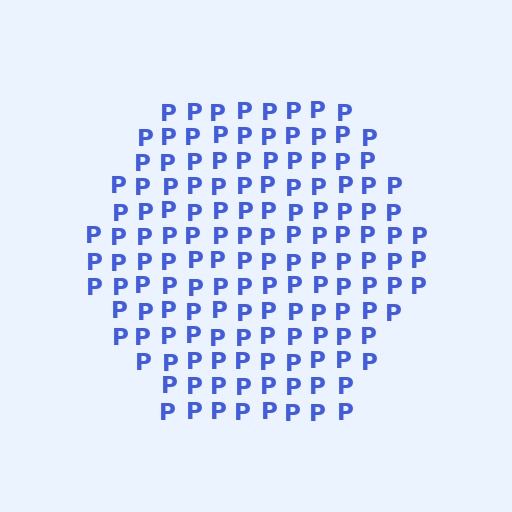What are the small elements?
The small elements are letter P's.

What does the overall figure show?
The overall figure shows a hexagon.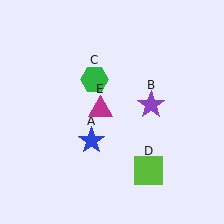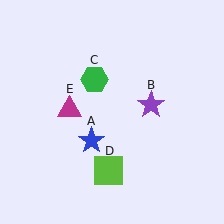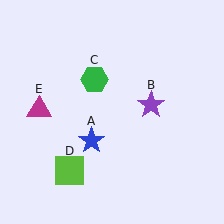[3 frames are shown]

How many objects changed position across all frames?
2 objects changed position: lime square (object D), magenta triangle (object E).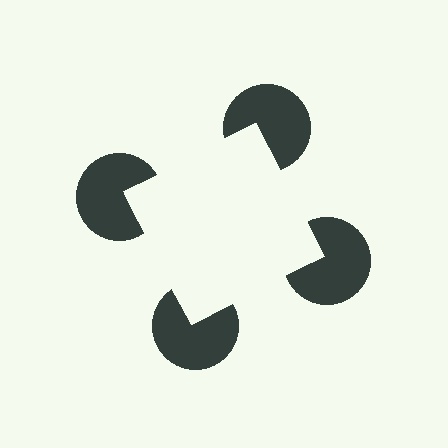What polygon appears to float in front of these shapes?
An illusory square — its edges are inferred from the aligned wedge cuts in the pac-man discs, not physically drawn.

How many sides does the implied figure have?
4 sides.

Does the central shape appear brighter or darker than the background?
It typically appears slightly brighter than the background, even though no actual brightness change is drawn.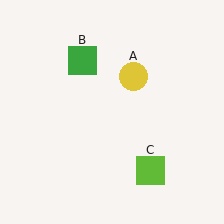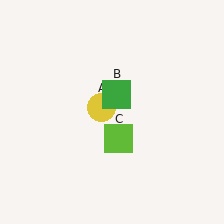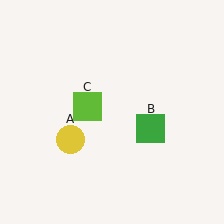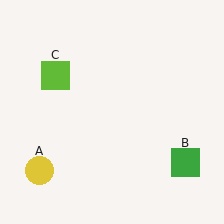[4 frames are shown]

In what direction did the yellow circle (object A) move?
The yellow circle (object A) moved down and to the left.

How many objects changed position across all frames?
3 objects changed position: yellow circle (object A), green square (object B), lime square (object C).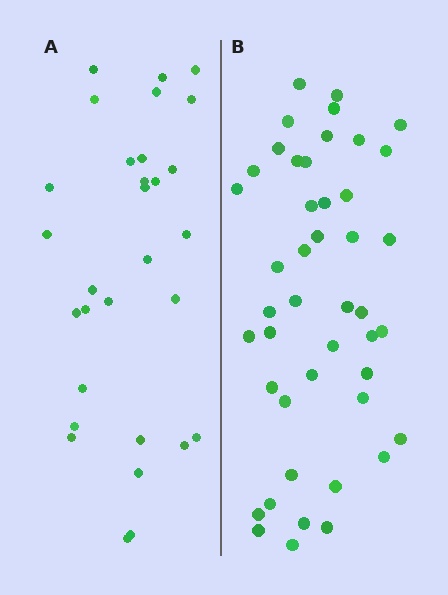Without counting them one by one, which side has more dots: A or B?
Region B (the right region) has more dots.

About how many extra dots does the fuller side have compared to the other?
Region B has approximately 15 more dots than region A.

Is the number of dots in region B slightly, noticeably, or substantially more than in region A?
Region B has substantially more. The ratio is roughly 1.5 to 1.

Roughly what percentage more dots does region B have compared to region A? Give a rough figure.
About 50% more.